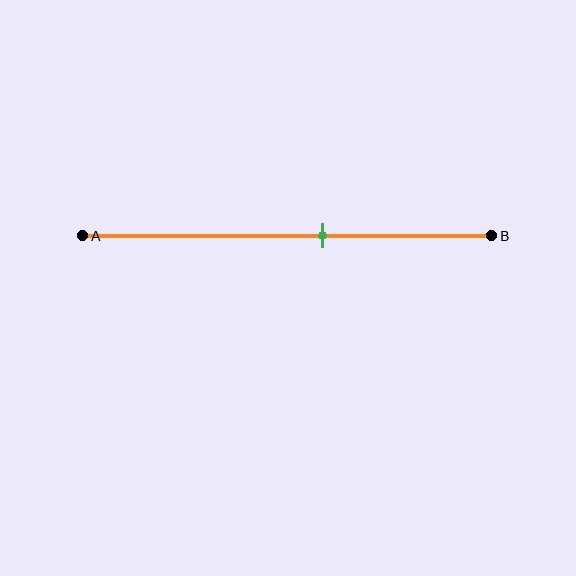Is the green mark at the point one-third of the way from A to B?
No, the mark is at about 60% from A, not at the 33% one-third point.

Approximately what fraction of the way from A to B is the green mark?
The green mark is approximately 60% of the way from A to B.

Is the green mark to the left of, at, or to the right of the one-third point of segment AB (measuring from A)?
The green mark is to the right of the one-third point of segment AB.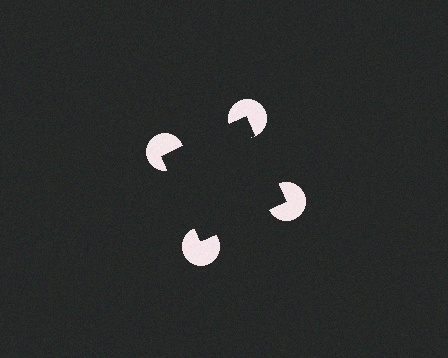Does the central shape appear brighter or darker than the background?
It typically appears slightly darker than the background, even though no actual brightness change is drawn.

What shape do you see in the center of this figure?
An illusory square — its edges are inferred from the aligned wedge cuts in the pac-man discs, not physically drawn.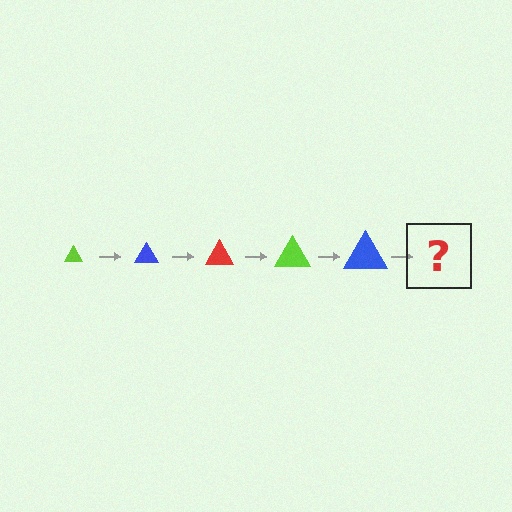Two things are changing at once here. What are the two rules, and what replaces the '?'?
The two rules are that the triangle grows larger each step and the color cycles through lime, blue, and red. The '?' should be a red triangle, larger than the previous one.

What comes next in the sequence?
The next element should be a red triangle, larger than the previous one.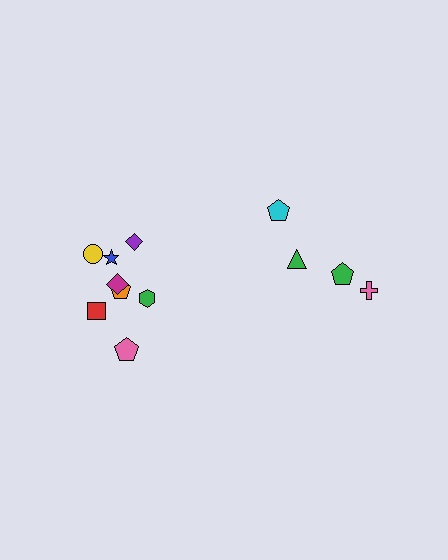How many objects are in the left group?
There are 8 objects.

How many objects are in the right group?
There are 4 objects.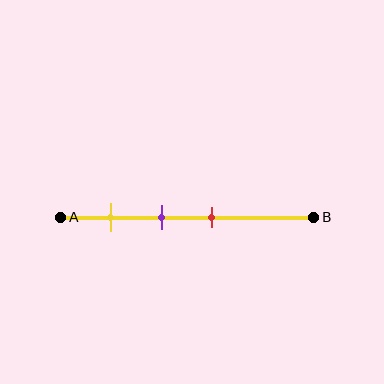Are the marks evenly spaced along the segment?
Yes, the marks are approximately evenly spaced.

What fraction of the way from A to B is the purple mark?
The purple mark is approximately 40% (0.4) of the way from A to B.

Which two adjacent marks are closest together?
The purple and red marks are the closest adjacent pair.